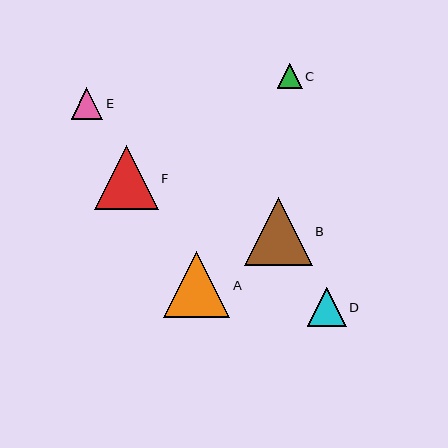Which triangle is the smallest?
Triangle C is the smallest with a size of approximately 25 pixels.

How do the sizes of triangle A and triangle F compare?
Triangle A and triangle F are approximately the same size.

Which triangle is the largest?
Triangle B is the largest with a size of approximately 68 pixels.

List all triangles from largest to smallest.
From largest to smallest: B, A, F, D, E, C.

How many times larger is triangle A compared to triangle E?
Triangle A is approximately 2.1 times the size of triangle E.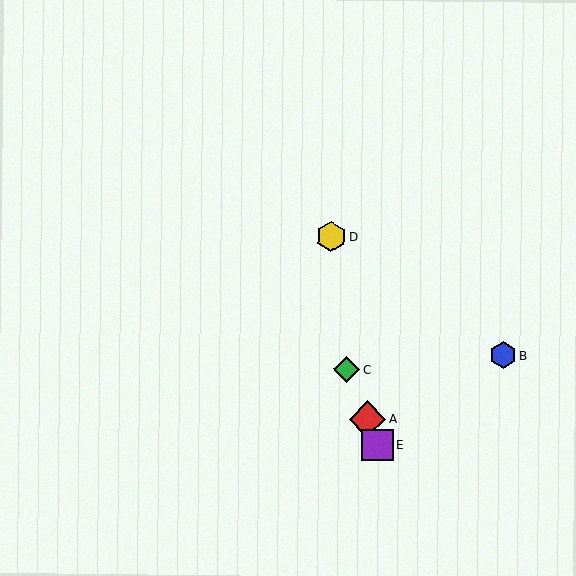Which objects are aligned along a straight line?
Objects A, C, E are aligned along a straight line.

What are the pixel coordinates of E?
Object E is at (378, 445).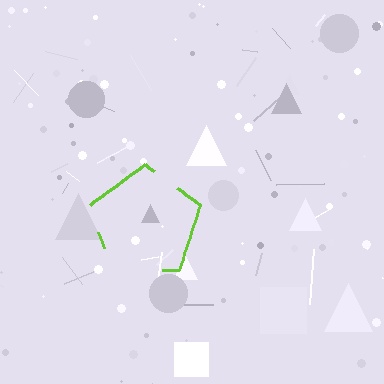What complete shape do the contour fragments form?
The contour fragments form a pentagon.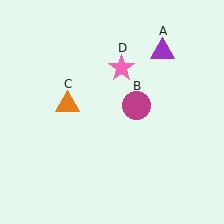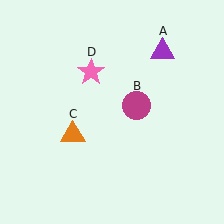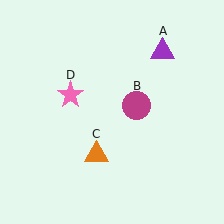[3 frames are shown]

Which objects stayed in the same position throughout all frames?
Purple triangle (object A) and magenta circle (object B) remained stationary.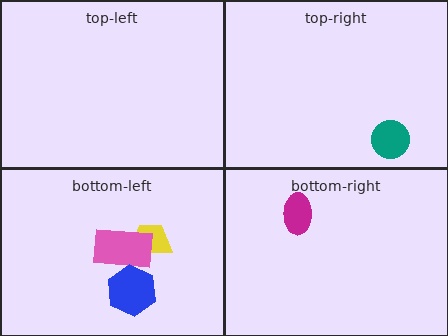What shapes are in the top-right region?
The teal circle.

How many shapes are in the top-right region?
1.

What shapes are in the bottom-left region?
The yellow trapezoid, the pink rectangle, the blue hexagon.